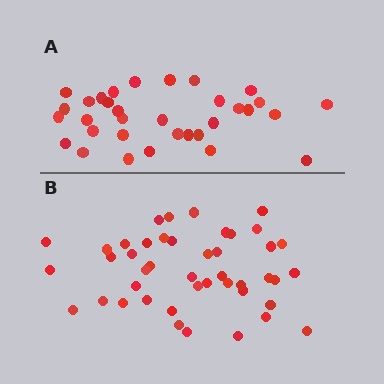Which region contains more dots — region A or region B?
Region B (the bottom region) has more dots.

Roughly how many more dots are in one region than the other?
Region B has roughly 12 or so more dots than region A.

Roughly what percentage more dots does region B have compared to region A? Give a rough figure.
About 35% more.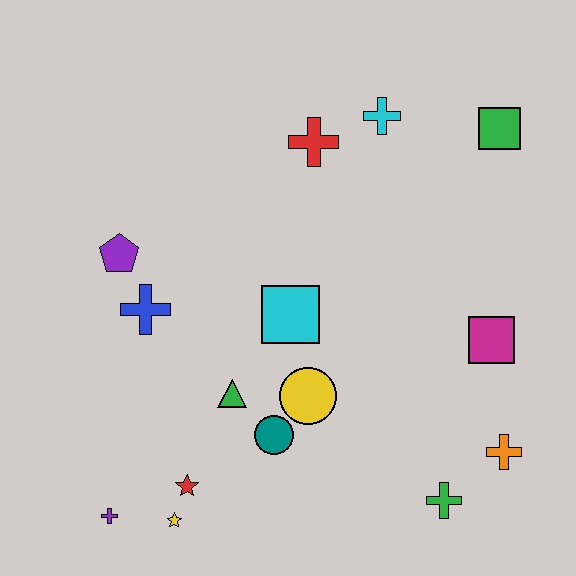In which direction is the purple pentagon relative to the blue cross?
The purple pentagon is above the blue cross.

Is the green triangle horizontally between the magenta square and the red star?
Yes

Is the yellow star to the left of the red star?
Yes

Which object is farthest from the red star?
The green square is farthest from the red star.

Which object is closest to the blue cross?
The purple pentagon is closest to the blue cross.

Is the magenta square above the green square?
No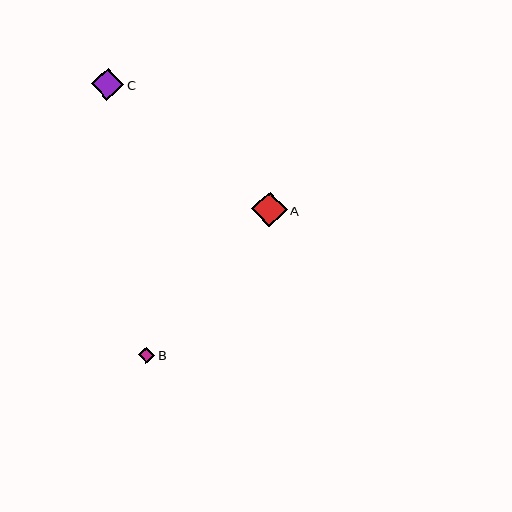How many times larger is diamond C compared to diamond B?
Diamond C is approximately 2.0 times the size of diamond B.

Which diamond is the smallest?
Diamond B is the smallest with a size of approximately 16 pixels.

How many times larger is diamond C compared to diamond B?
Diamond C is approximately 2.0 times the size of diamond B.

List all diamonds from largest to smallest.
From largest to smallest: A, C, B.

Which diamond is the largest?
Diamond A is the largest with a size of approximately 35 pixels.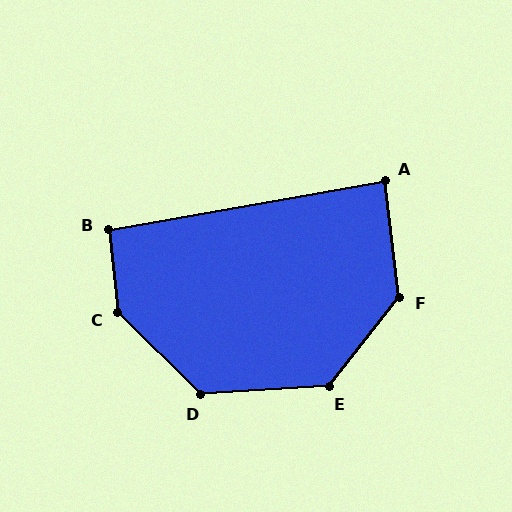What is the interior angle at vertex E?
Approximately 132 degrees (obtuse).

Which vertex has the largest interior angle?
C, at approximately 141 degrees.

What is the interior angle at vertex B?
Approximately 94 degrees (approximately right).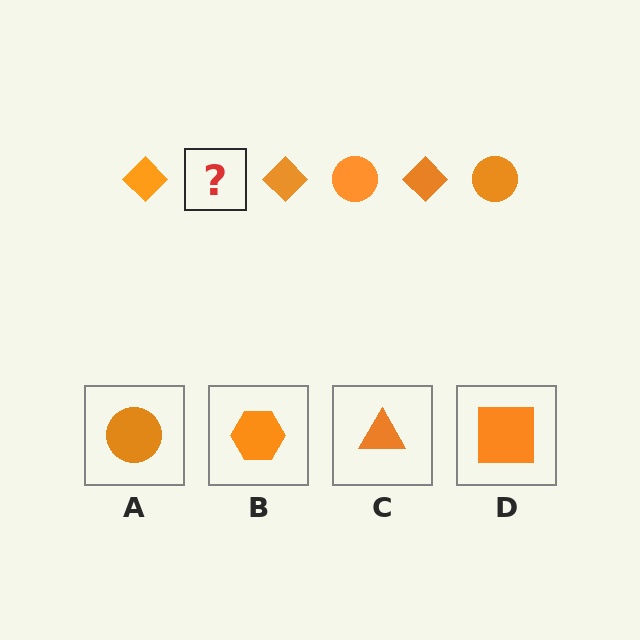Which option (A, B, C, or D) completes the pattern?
A.